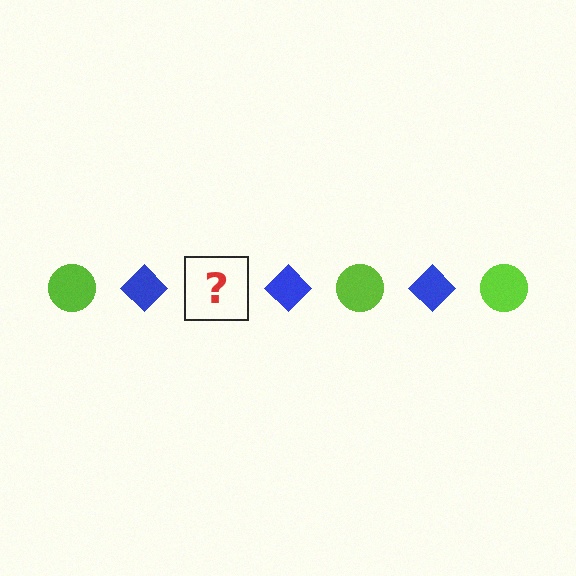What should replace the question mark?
The question mark should be replaced with a lime circle.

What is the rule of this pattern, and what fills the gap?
The rule is that the pattern alternates between lime circle and blue diamond. The gap should be filled with a lime circle.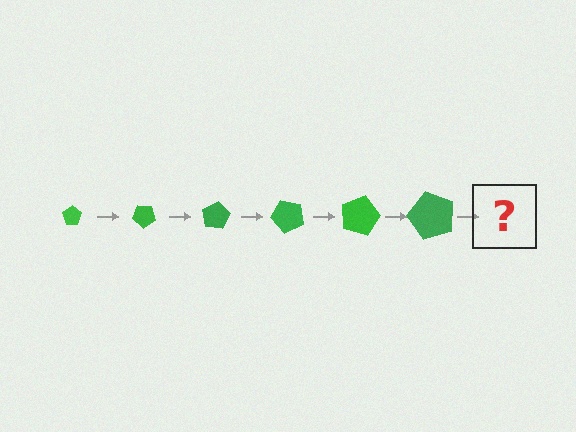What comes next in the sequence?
The next element should be a pentagon, larger than the previous one and rotated 240 degrees from the start.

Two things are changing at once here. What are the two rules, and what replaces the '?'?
The two rules are that the pentagon grows larger each step and it rotates 40 degrees each step. The '?' should be a pentagon, larger than the previous one and rotated 240 degrees from the start.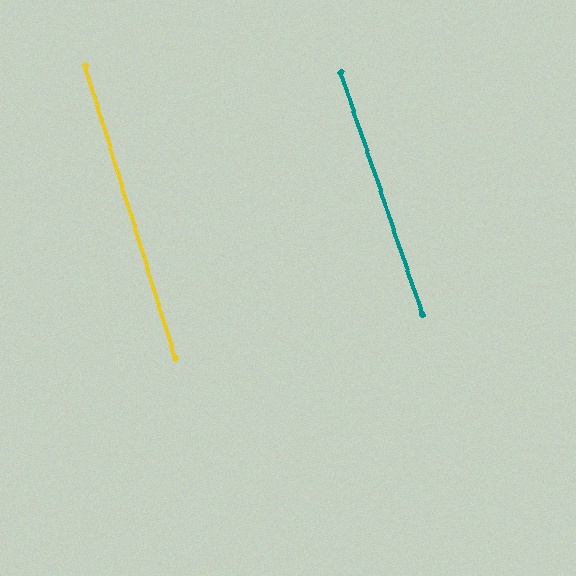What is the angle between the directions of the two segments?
Approximately 1 degree.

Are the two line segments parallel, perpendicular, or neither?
Parallel — their directions differ by only 1.4°.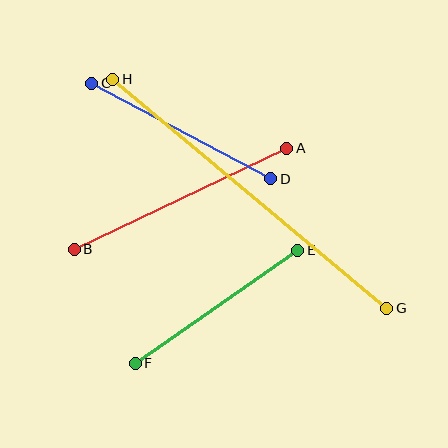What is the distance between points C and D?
The distance is approximately 203 pixels.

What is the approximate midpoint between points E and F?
The midpoint is at approximately (217, 307) pixels.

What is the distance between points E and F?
The distance is approximately 198 pixels.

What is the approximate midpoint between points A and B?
The midpoint is at approximately (180, 199) pixels.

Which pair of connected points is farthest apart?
Points G and H are farthest apart.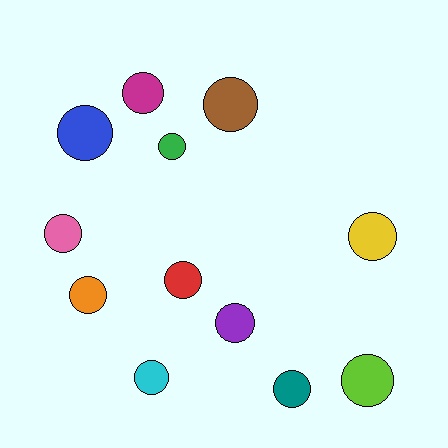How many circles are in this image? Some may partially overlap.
There are 12 circles.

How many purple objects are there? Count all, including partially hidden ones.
There is 1 purple object.